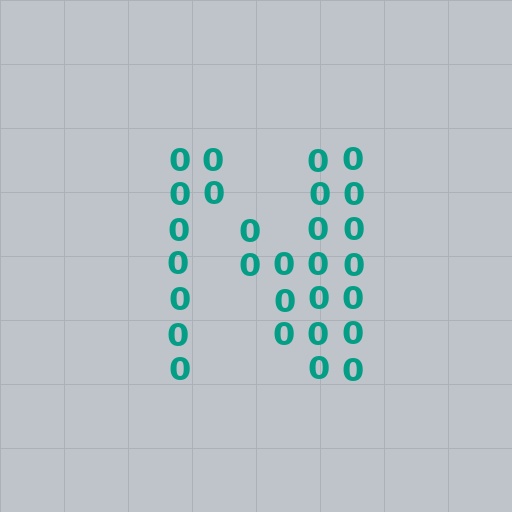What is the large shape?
The large shape is the letter N.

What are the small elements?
The small elements are digit 0's.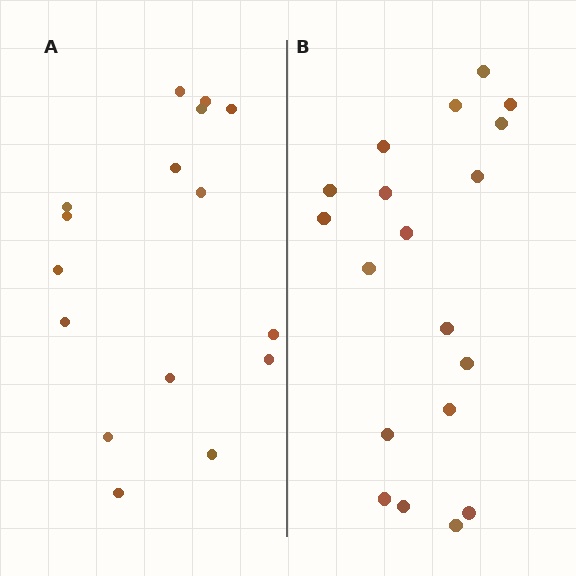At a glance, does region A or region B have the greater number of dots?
Region B (the right region) has more dots.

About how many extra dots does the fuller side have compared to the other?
Region B has just a few more — roughly 2 or 3 more dots than region A.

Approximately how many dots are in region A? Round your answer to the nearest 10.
About 20 dots. (The exact count is 16, which rounds to 20.)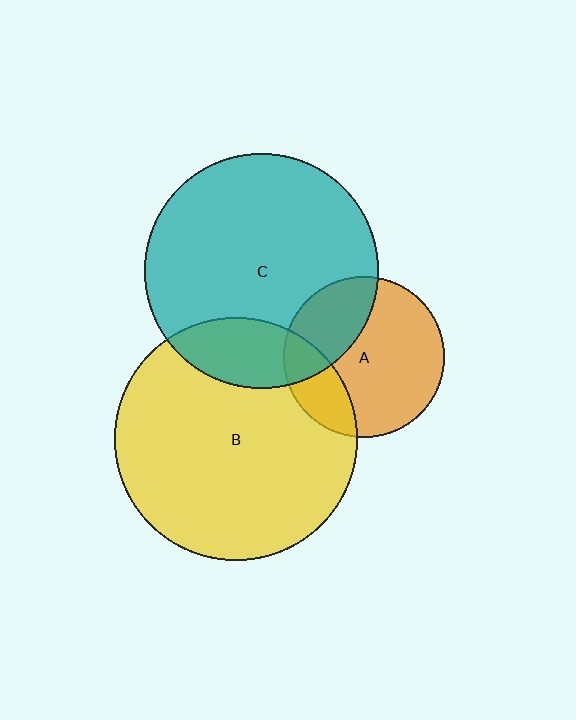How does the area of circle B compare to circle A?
Approximately 2.3 times.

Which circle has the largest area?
Circle B (yellow).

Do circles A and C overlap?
Yes.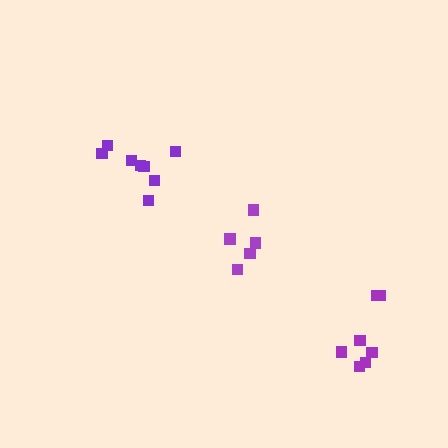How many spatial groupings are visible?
There are 3 spatial groupings.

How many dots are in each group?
Group 1: 5 dots, Group 2: 7 dots, Group 3: 8 dots (20 total).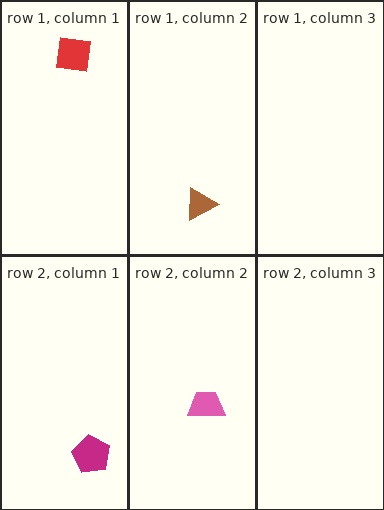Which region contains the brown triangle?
The row 1, column 2 region.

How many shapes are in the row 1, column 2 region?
1.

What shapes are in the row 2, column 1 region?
The magenta pentagon.